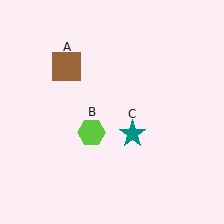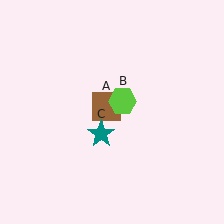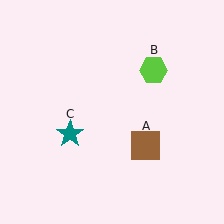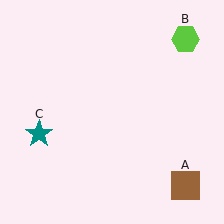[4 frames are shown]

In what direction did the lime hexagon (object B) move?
The lime hexagon (object B) moved up and to the right.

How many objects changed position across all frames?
3 objects changed position: brown square (object A), lime hexagon (object B), teal star (object C).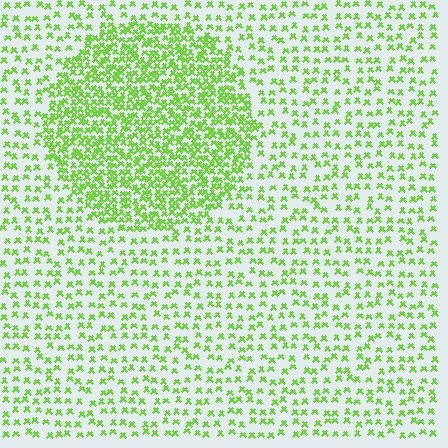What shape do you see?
I see a circle.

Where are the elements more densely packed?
The elements are more densely packed inside the circle boundary.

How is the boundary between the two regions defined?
The boundary is defined by a change in element density (approximately 2.3x ratio). All elements are the same color, size, and shape.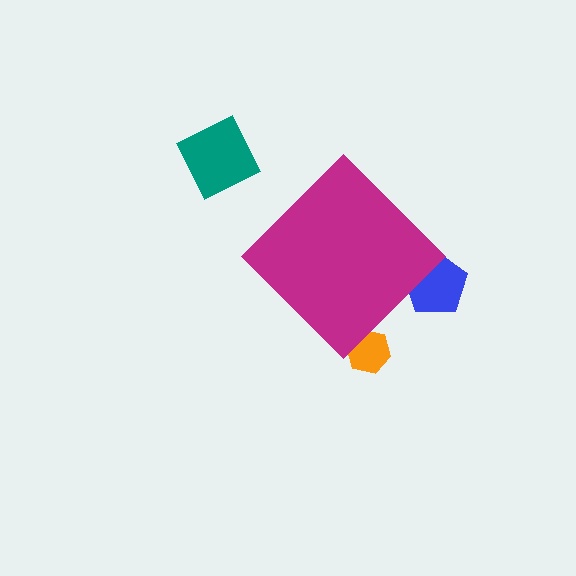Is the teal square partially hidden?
No, the teal square is fully visible.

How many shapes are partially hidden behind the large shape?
2 shapes are partially hidden.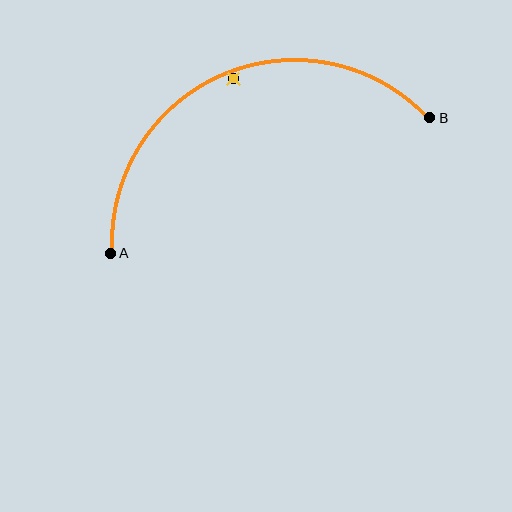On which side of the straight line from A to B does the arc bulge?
The arc bulges above the straight line connecting A and B.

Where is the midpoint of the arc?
The arc midpoint is the point on the curve farthest from the straight line joining A and B. It sits above that line.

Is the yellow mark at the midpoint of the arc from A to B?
No — the yellow mark does not lie on the arc at all. It sits slightly inside the curve.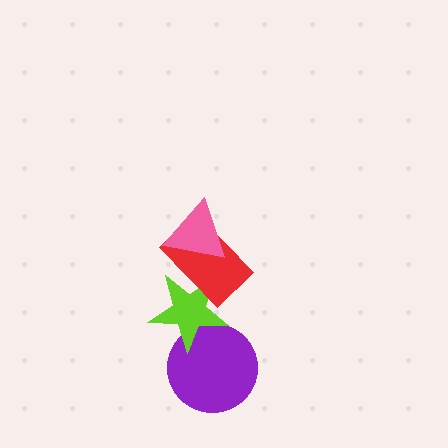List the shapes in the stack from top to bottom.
From top to bottom: the pink triangle, the red rectangle, the lime star, the purple circle.